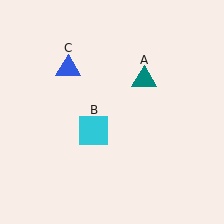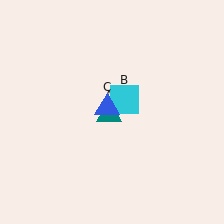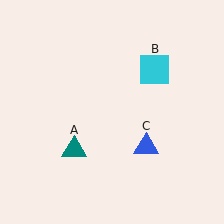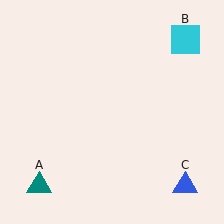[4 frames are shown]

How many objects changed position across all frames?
3 objects changed position: teal triangle (object A), cyan square (object B), blue triangle (object C).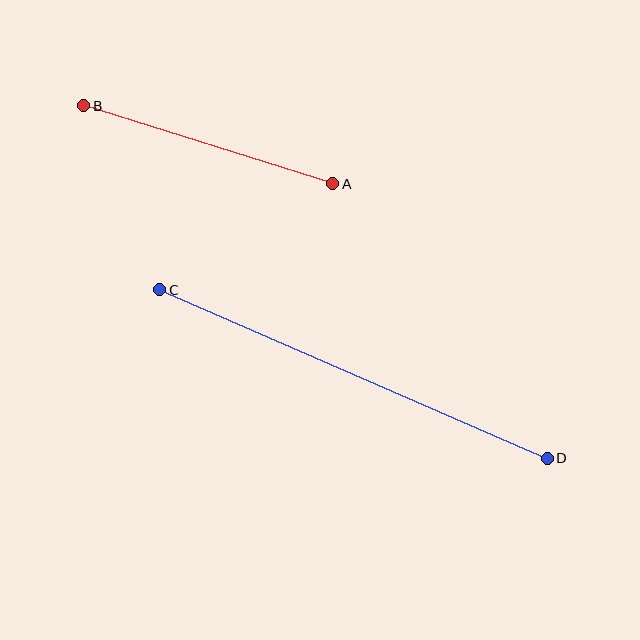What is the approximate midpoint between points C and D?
The midpoint is at approximately (353, 374) pixels.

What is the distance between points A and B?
The distance is approximately 261 pixels.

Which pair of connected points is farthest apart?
Points C and D are farthest apart.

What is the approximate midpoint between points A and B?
The midpoint is at approximately (208, 145) pixels.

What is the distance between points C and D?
The distance is approximately 423 pixels.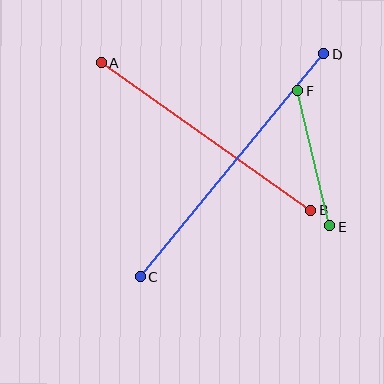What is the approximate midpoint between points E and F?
The midpoint is at approximately (314, 159) pixels.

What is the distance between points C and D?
The distance is approximately 289 pixels.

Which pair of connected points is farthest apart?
Points C and D are farthest apart.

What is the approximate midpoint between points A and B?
The midpoint is at approximately (206, 137) pixels.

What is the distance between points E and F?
The distance is approximately 139 pixels.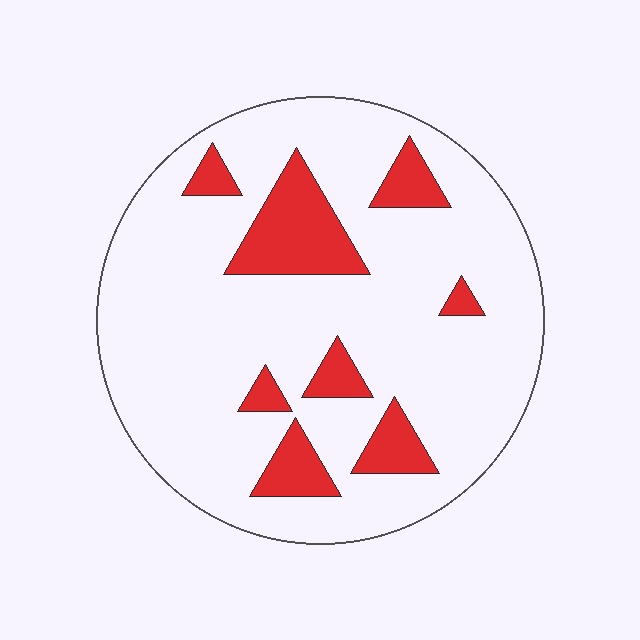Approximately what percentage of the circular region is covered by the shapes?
Approximately 15%.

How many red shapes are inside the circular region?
8.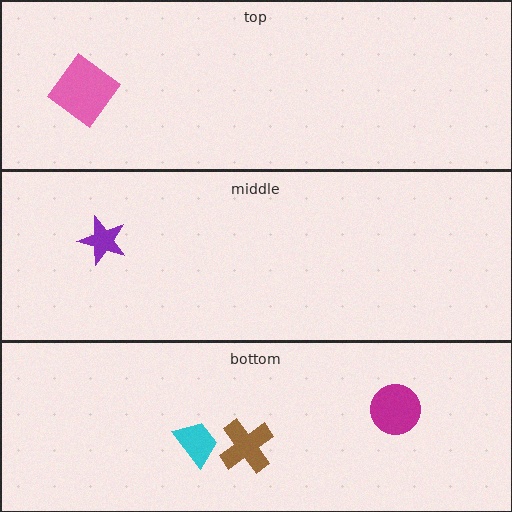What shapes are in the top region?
The pink diamond.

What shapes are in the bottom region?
The magenta circle, the brown cross, the cyan trapezoid.